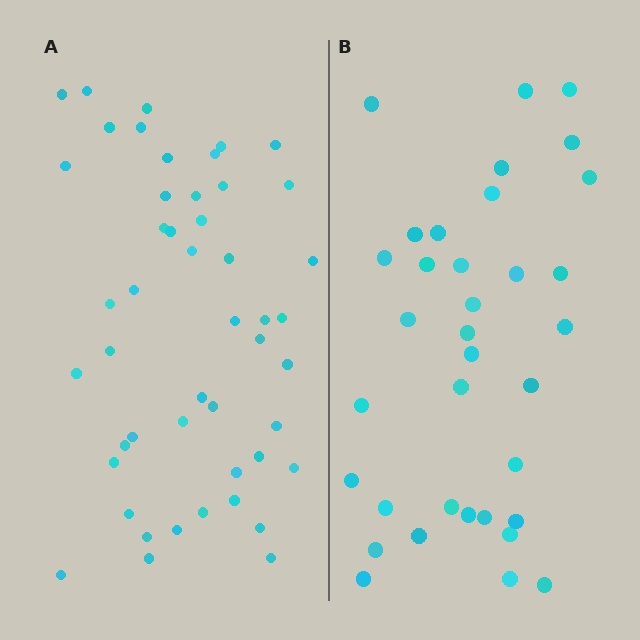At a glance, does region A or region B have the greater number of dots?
Region A (the left region) has more dots.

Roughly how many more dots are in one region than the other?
Region A has approximately 15 more dots than region B.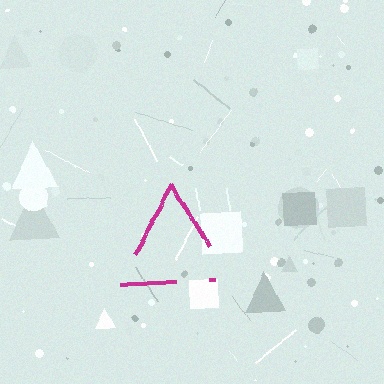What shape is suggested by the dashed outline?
The dashed outline suggests a triangle.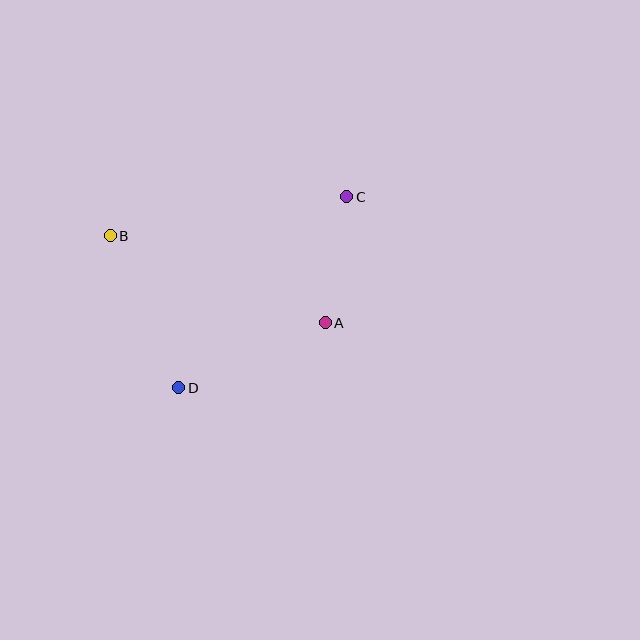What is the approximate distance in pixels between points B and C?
The distance between B and C is approximately 240 pixels.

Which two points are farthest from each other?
Points C and D are farthest from each other.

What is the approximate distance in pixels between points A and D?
The distance between A and D is approximately 161 pixels.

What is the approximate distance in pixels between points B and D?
The distance between B and D is approximately 167 pixels.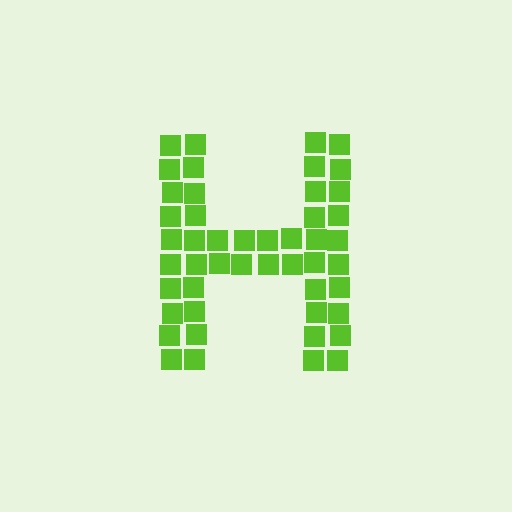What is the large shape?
The large shape is the letter H.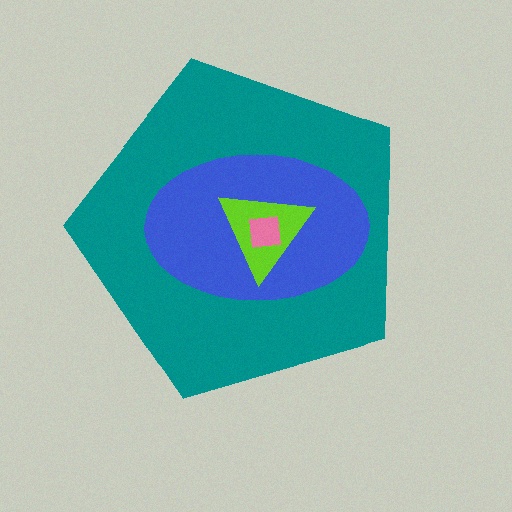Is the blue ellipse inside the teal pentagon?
Yes.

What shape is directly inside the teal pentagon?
The blue ellipse.